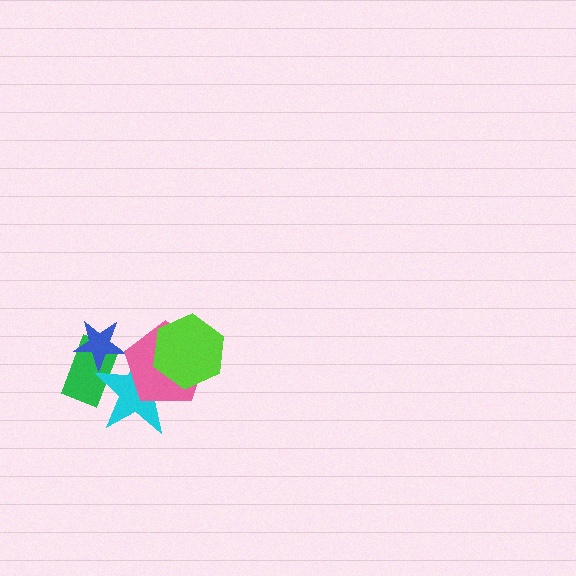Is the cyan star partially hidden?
Yes, it is partially covered by another shape.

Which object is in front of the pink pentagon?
The lime hexagon is in front of the pink pentagon.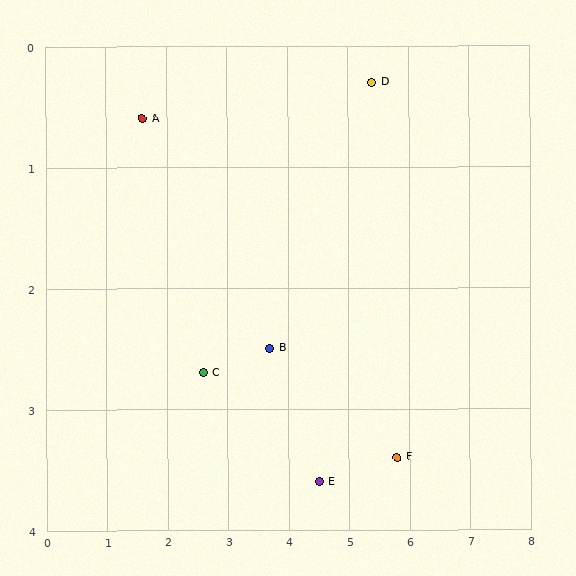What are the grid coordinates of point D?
Point D is at approximately (5.4, 0.3).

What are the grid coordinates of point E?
Point E is at approximately (4.5, 3.6).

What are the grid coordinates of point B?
Point B is at approximately (3.7, 2.5).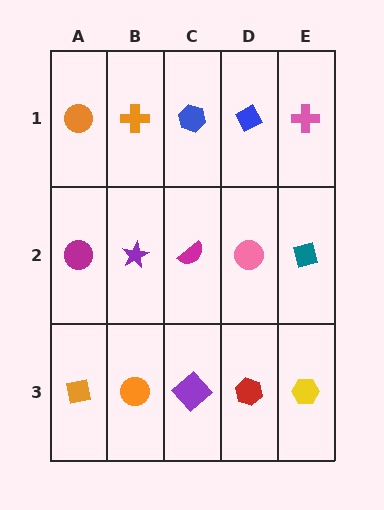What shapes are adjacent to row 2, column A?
An orange circle (row 1, column A), an orange square (row 3, column A), a purple star (row 2, column B).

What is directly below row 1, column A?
A magenta circle.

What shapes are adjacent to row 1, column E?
A teal diamond (row 2, column E), a blue diamond (row 1, column D).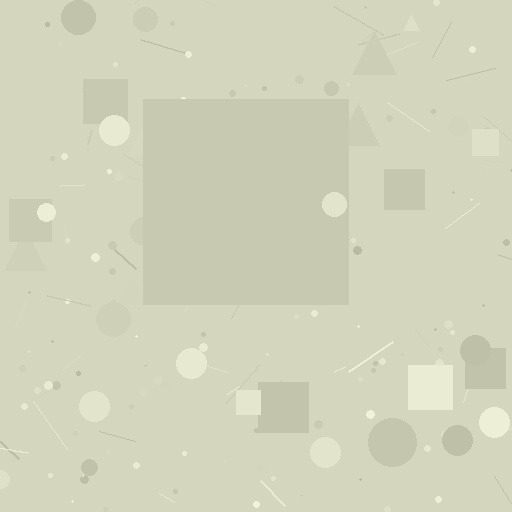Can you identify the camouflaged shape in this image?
The camouflaged shape is a square.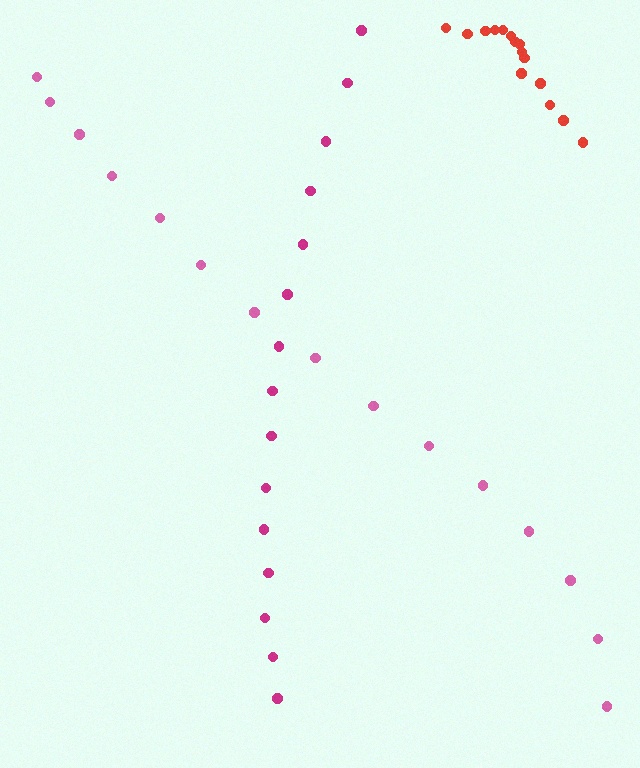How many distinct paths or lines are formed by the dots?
There are 3 distinct paths.